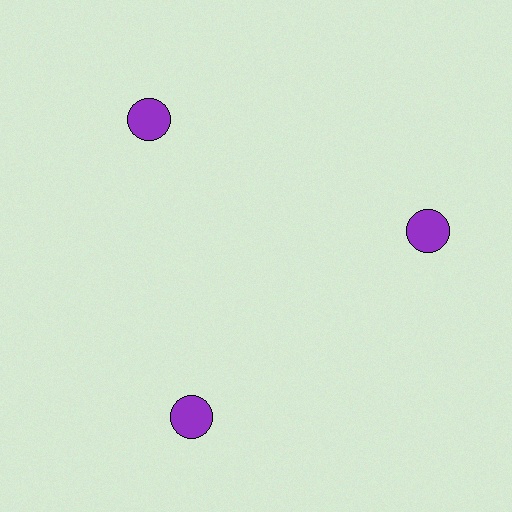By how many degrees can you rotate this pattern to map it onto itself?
The pattern maps onto itself every 120 degrees of rotation.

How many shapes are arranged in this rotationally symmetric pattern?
There are 3 shapes, arranged in 3 groups of 1.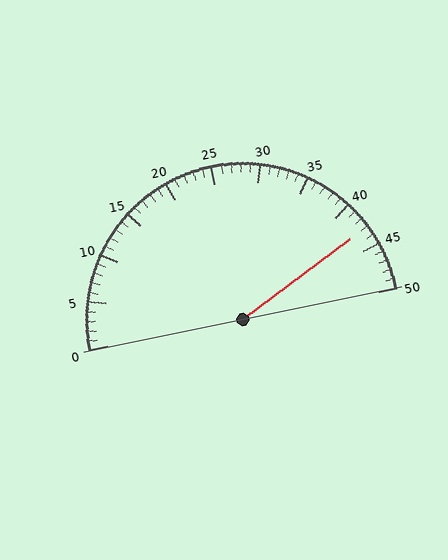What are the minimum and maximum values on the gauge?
The gauge ranges from 0 to 50.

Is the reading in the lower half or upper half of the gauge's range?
The reading is in the upper half of the range (0 to 50).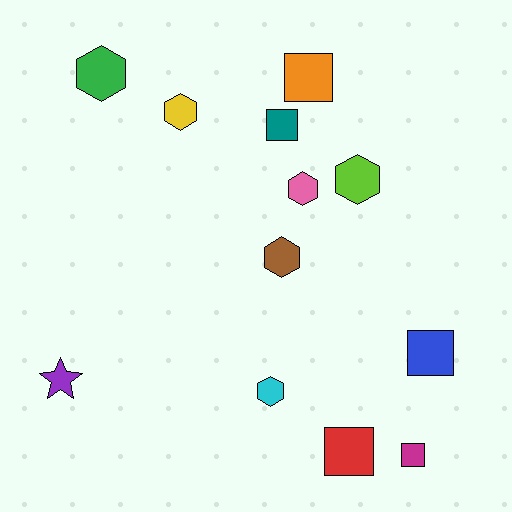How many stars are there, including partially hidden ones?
There is 1 star.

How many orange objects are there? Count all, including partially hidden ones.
There is 1 orange object.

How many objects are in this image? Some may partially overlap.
There are 12 objects.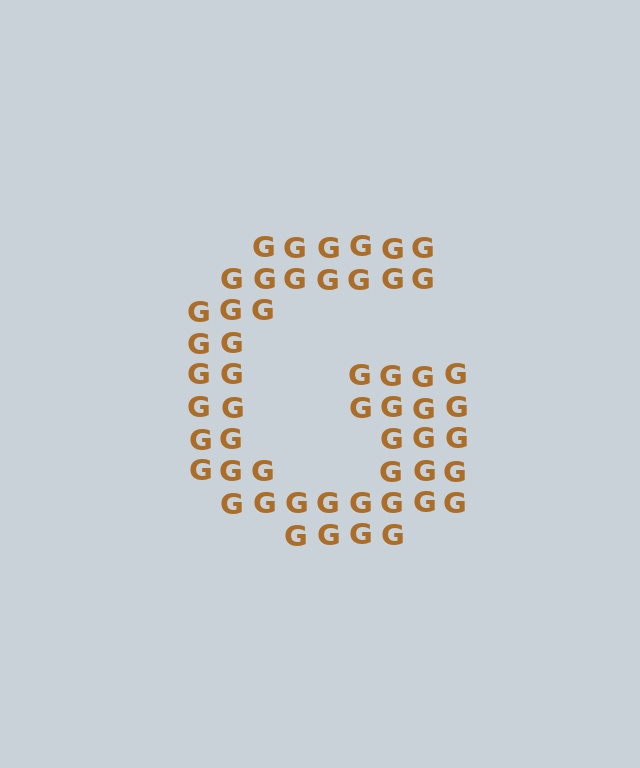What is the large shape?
The large shape is the letter G.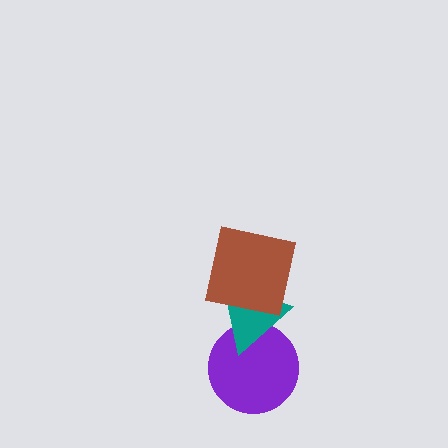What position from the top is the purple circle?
The purple circle is 3rd from the top.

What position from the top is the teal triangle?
The teal triangle is 2nd from the top.